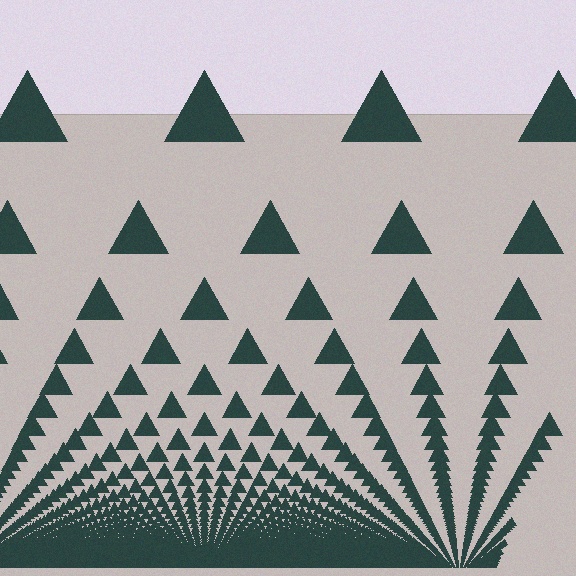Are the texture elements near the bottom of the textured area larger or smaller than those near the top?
Smaller. The gradient is inverted — elements near the bottom are smaller and denser.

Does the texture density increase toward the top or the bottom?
Density increases toward the bottom.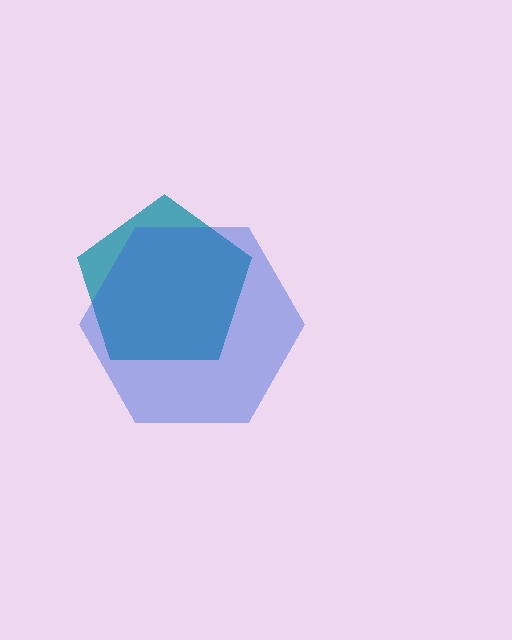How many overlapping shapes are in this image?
There are 2 overlapping shapes in the image.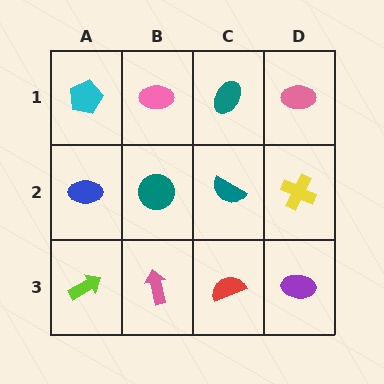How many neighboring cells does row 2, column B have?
4.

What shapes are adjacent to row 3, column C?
A teal semicircle (row 2, column C), a pink arrow (row 3, column B), a purple ellipse (row 3, column D).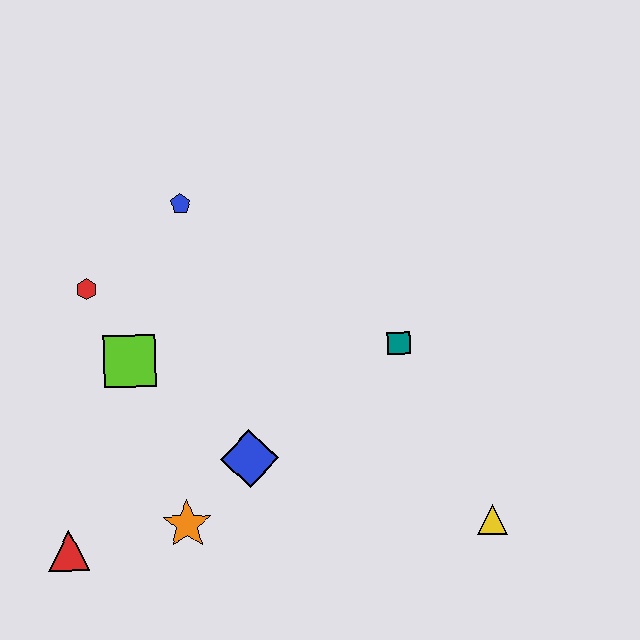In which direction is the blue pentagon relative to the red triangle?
The blue pentagon is above the red triangle.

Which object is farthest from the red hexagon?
The yellow triangle is farthest from the red hexagon.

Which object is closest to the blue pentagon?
The red hexagon is closest to the blue pentagon.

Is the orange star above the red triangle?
Yes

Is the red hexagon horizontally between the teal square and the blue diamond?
No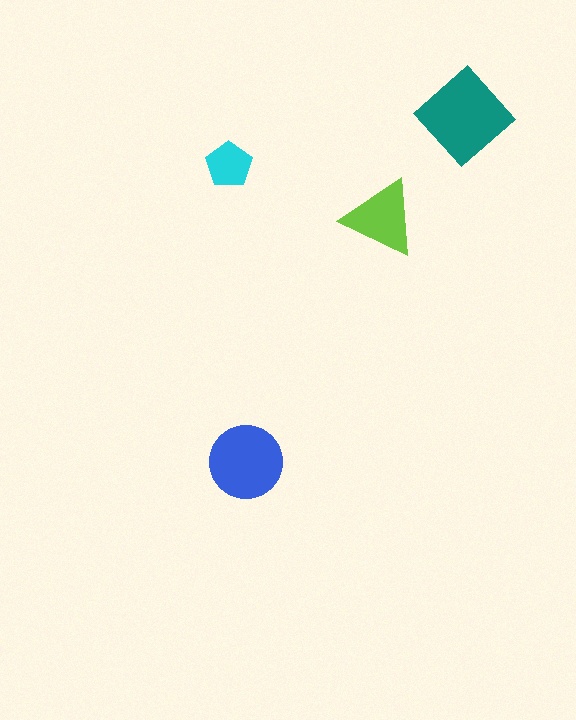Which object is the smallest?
The cyan pentagon.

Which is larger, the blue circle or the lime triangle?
The blue circle.